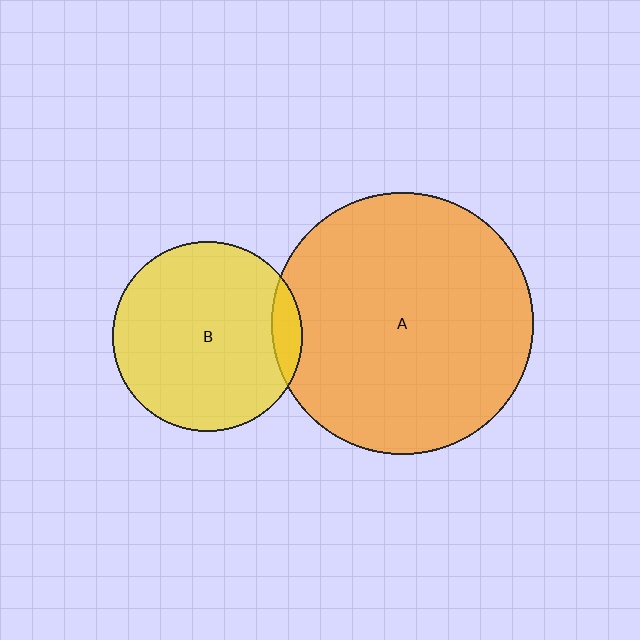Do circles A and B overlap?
Yes.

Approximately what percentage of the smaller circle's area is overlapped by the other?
Approximately 10%.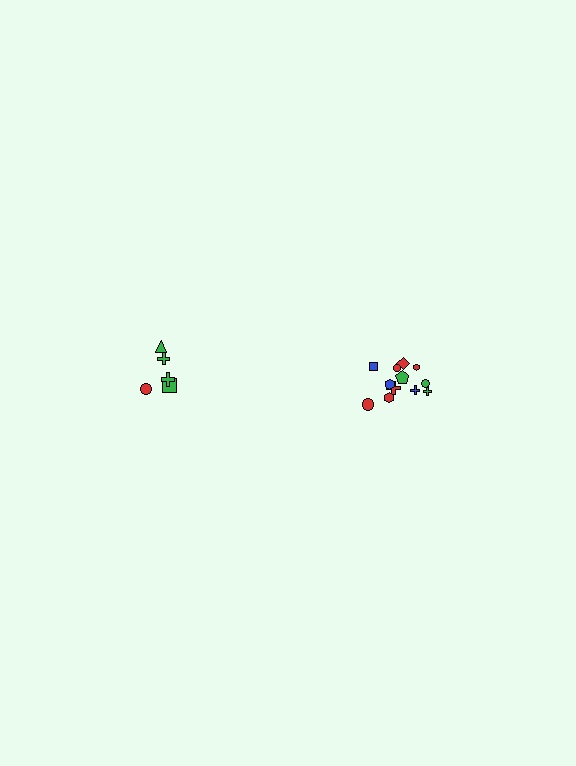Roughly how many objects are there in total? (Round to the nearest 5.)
Roughly 20 objects in total.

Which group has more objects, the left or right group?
The right group.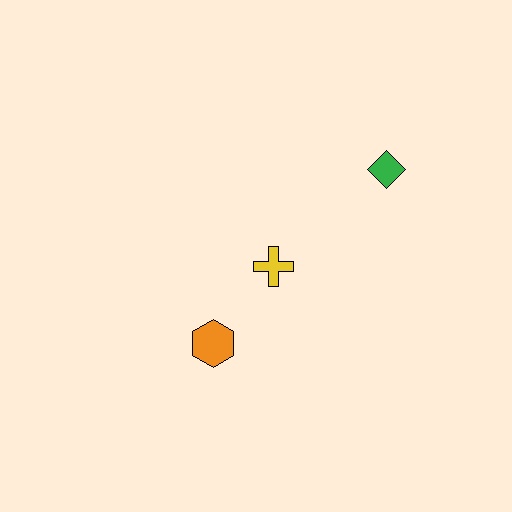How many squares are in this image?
There are no squares.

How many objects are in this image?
There are 3 objects.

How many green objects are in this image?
There is 1 green object.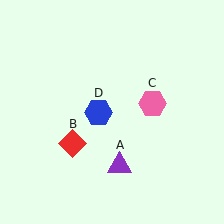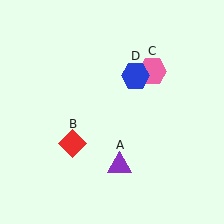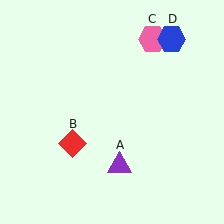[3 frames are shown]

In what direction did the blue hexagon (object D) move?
The blue hexagon (object D) moved up and to the right.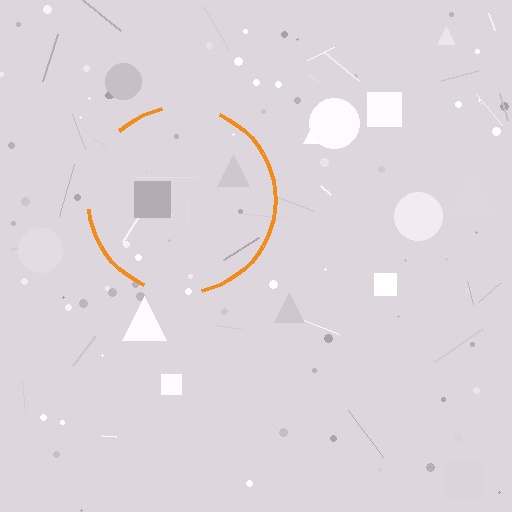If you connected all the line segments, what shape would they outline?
They would outline a circle.